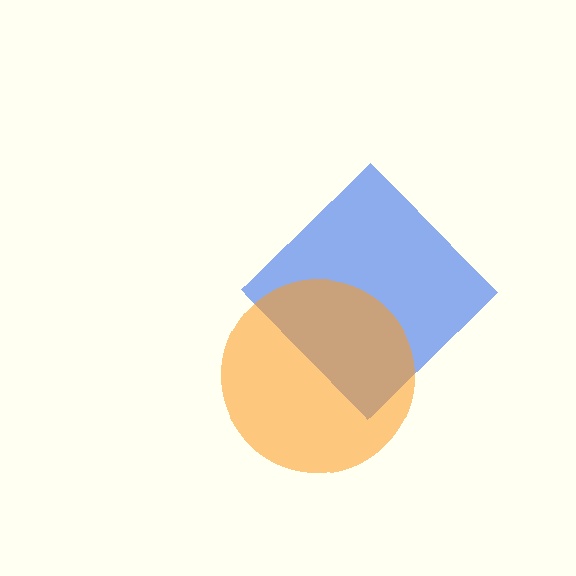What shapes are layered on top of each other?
The layered shapes are: a blue diamond, an orange circle.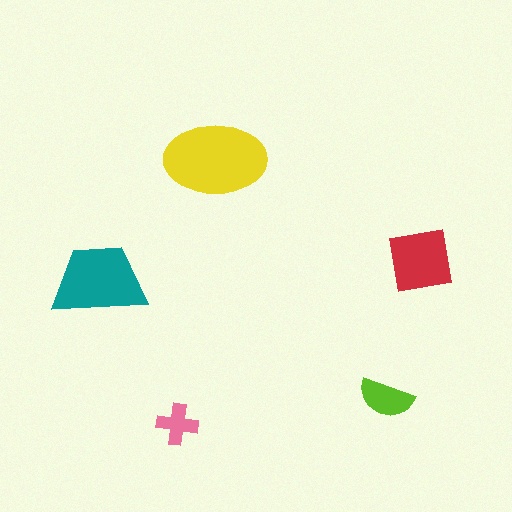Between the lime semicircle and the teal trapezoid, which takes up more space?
The teal trapezoid.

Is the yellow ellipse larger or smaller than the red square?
Larger.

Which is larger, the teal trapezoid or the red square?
The teal trapezoid.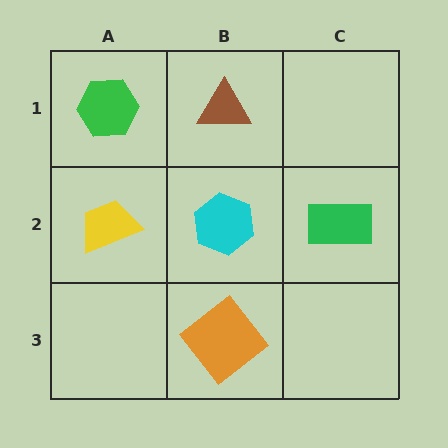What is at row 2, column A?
A yellow trapezoid.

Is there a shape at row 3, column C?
No, that cell is empty.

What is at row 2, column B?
A cyan hexagon.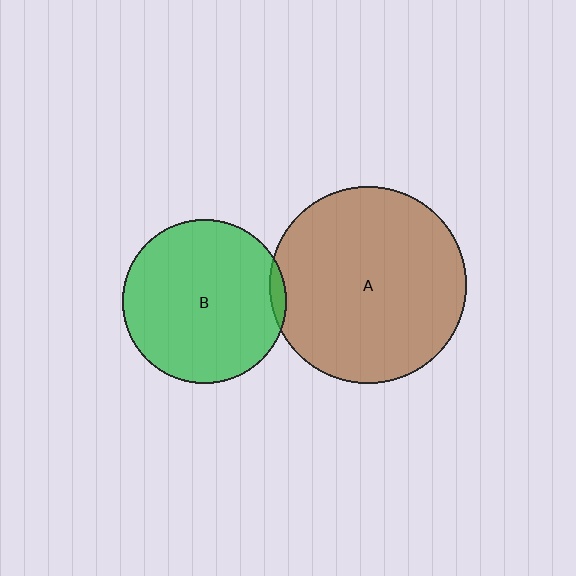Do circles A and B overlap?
Yes.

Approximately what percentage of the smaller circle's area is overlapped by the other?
Approximately 5%.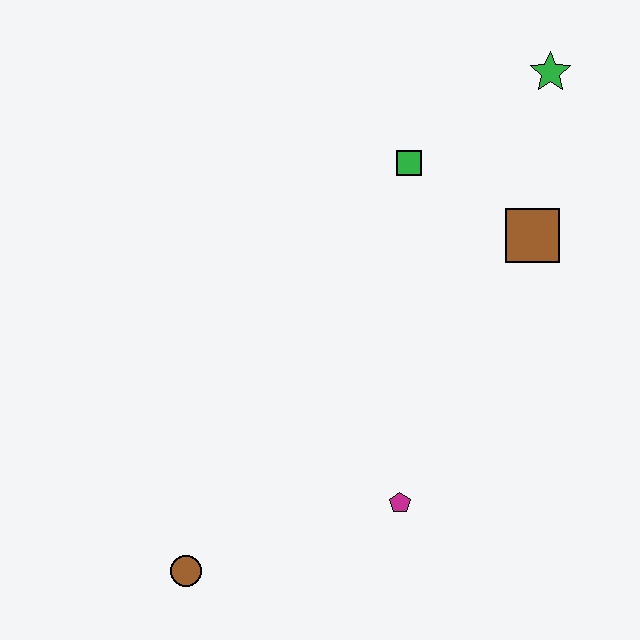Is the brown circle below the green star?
Yes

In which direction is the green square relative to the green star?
The green square is to the left of the green star.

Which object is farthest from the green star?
The brown circle is farthest from the green star.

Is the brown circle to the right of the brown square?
No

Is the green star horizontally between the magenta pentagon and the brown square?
No